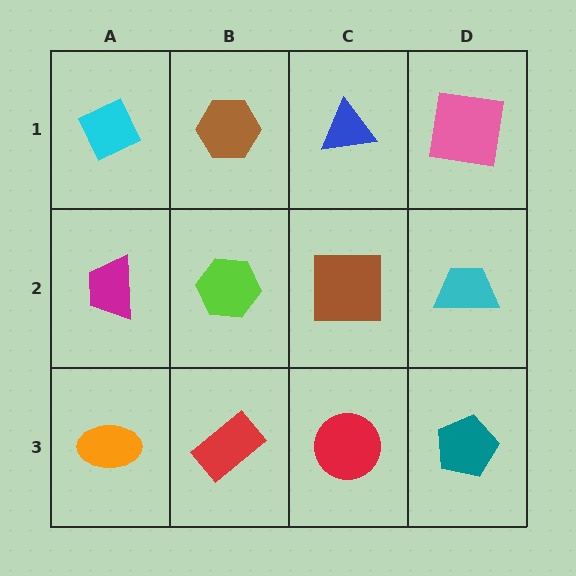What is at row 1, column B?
A brown hexagon.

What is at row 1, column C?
A blue triangle.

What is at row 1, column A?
A cyan diamond.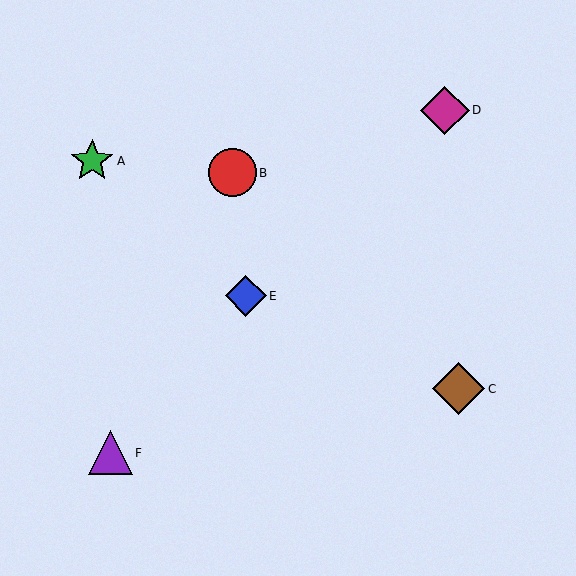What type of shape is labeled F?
Shape F is a purple triangle.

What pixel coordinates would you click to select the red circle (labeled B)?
Click at (232, 173) to select the red circle B.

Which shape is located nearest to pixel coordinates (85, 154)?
The green star (labeled A) at (92, 161) is nearest to that location.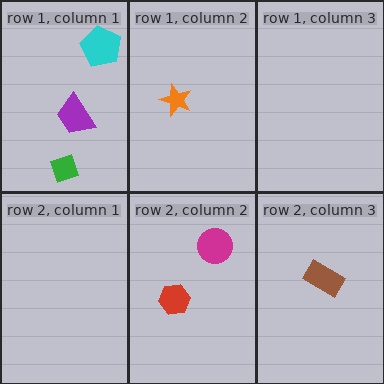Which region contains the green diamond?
The row 1, column 1 region.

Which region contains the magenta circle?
The row 2, column 2 region.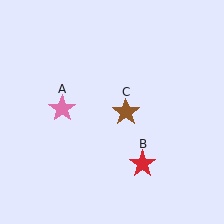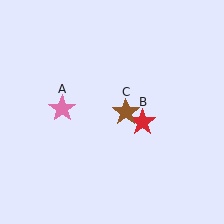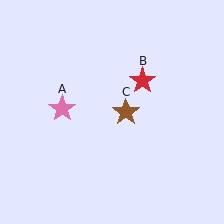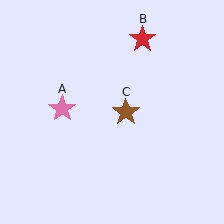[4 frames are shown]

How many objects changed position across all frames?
1 object changed position: red star (object B).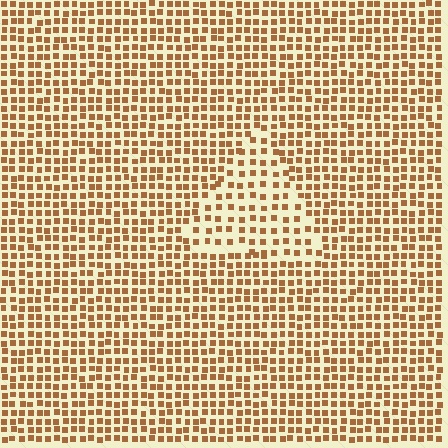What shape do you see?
I see a triangle.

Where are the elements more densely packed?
The elements are more densely packed outside the triangle boundary.